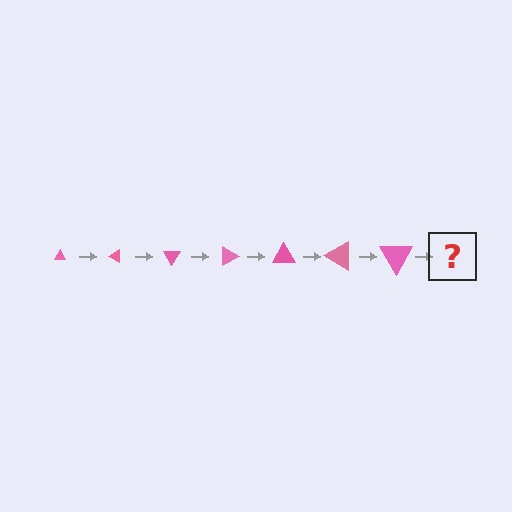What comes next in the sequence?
The next element should be a triangle, larger than the previous one and rotated 210 degrees from the start.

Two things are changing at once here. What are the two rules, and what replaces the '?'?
The two rules are that the triangle grows larger each step and it rotates 30 degrees each step. The '?' should be a triangle, larger than the previous one and rotated 210 degrees from the start.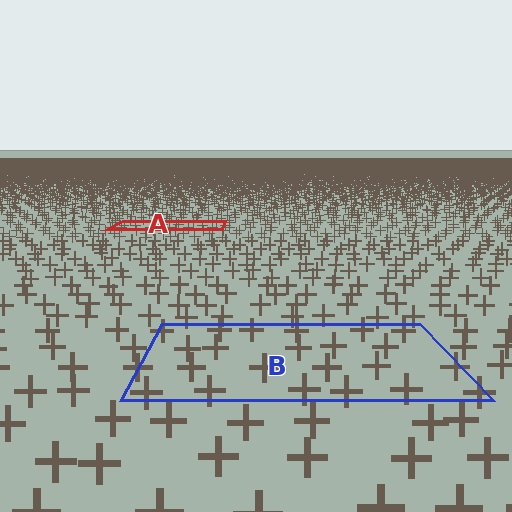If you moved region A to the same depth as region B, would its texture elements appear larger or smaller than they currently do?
They would appear larger. At a closer depth, the same texture elements are projected at a bigger on-screen size.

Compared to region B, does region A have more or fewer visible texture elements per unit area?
Region A has more texture elements per unit area — they are packed more densely because it is farther away.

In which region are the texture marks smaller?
The texture marks are smaller in region A, because it is farther away.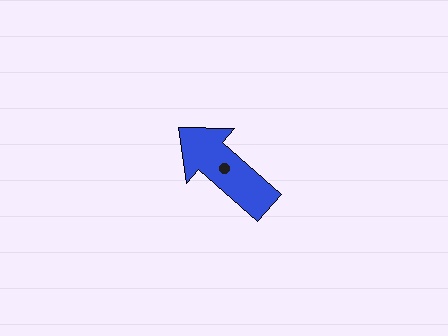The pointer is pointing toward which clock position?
Roughly 10 o'clock.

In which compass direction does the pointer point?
Northwest.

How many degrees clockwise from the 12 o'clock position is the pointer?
Approximately 311 degrees.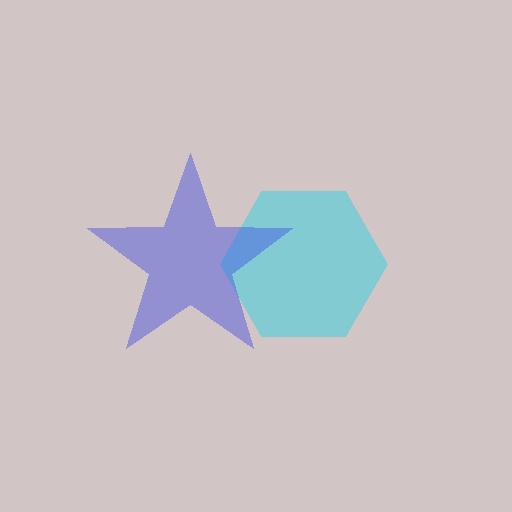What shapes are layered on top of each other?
The layered shapes are: a cyan hexagon, a blue star.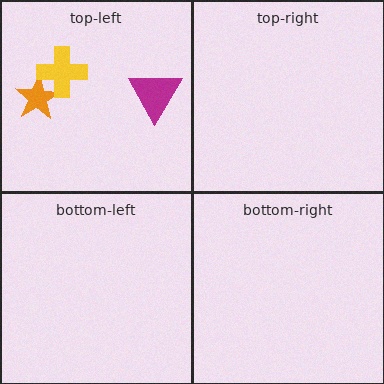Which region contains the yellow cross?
The top-left region.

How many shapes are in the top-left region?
3.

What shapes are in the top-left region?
The orange star, the yellow cross, the magenta triangle.